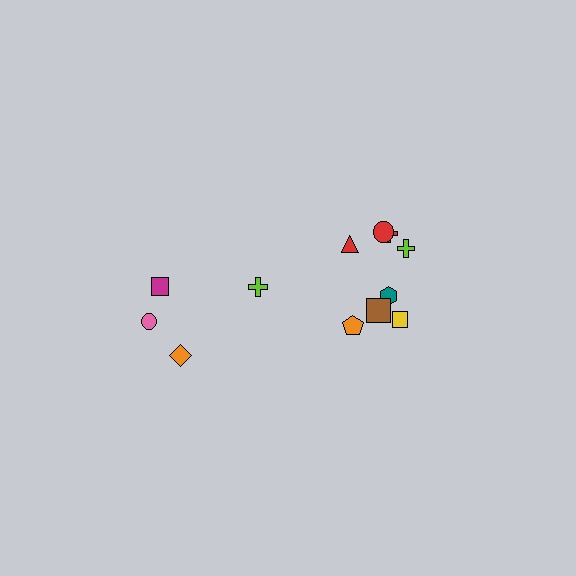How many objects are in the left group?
There are 4 objects.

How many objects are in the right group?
There are 8 objects.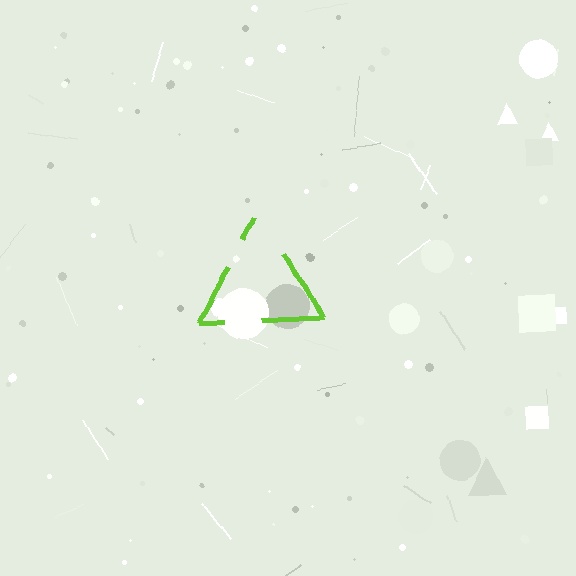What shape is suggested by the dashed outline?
The dashed outline suggests a triangle.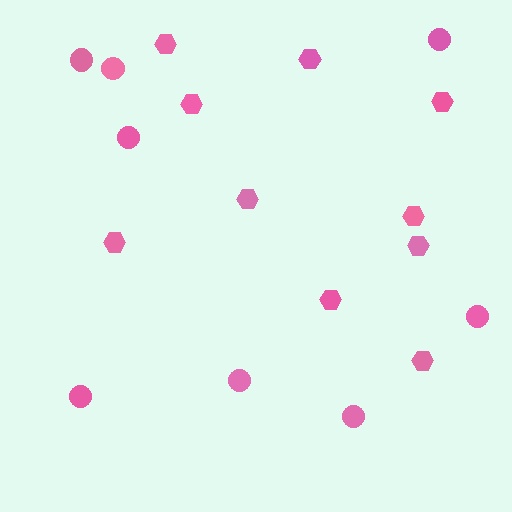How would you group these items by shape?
There are 2 groups: one group of circles (8) and one group of hexagons (10).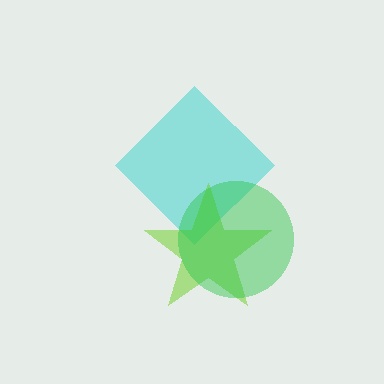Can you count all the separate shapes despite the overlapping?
Yes, there are 3 separate shapes.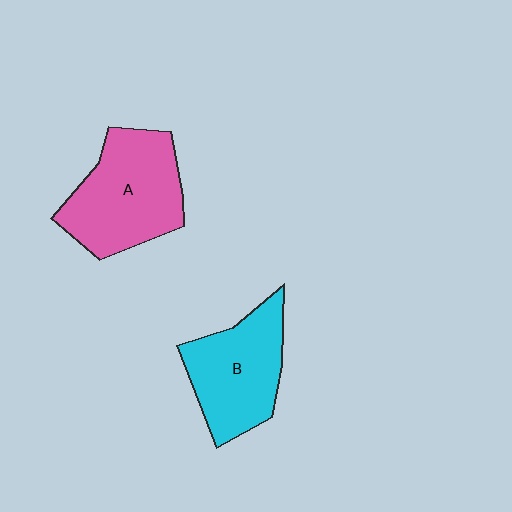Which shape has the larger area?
Shape A (pink).